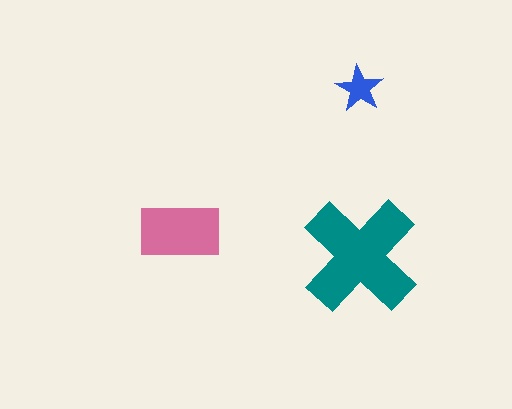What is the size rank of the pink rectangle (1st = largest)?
2nd.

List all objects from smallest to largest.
The blue star, the pink rectangle, the teal cross.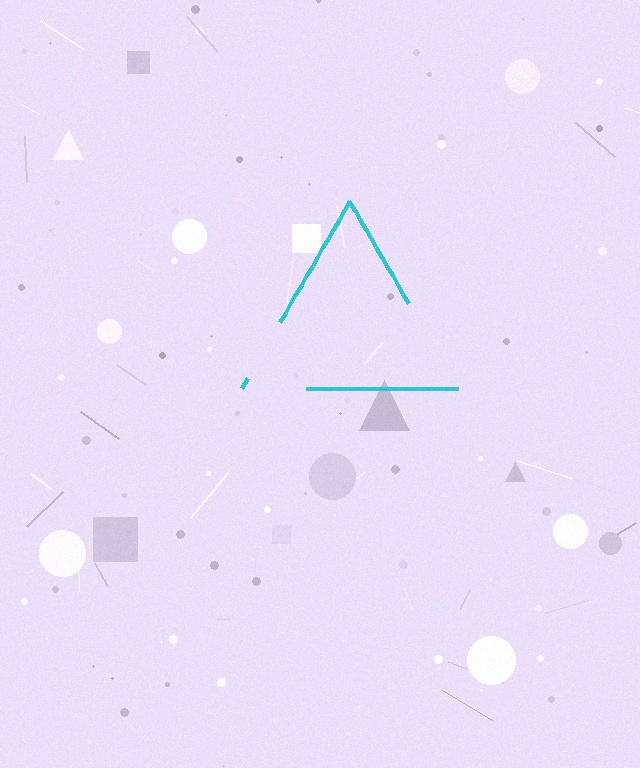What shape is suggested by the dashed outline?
The dashed outline suggests a triangle.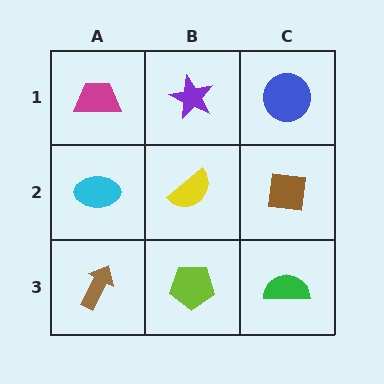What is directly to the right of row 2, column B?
A brown square.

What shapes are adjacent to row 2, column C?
A blue circle (row 1, column C), a green semicircle (row 3, column C), a yellow semicircle (row 2, column B).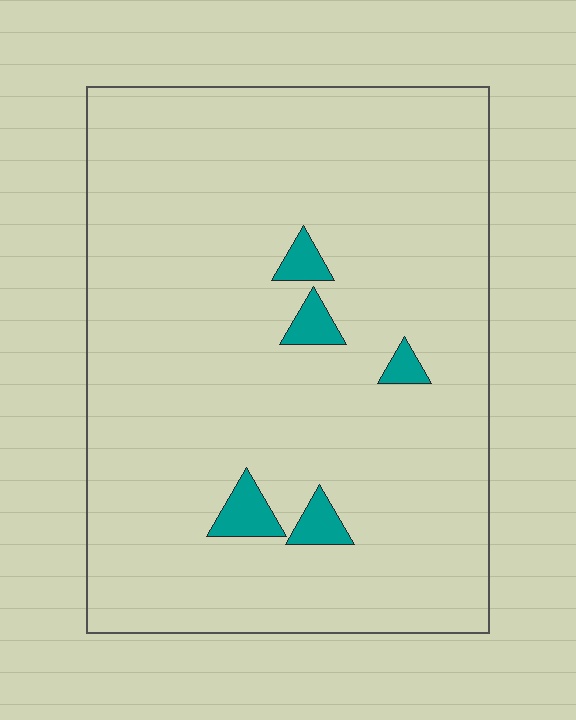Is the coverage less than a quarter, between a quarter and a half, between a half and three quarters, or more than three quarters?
Less than a quarter.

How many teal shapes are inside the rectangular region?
5.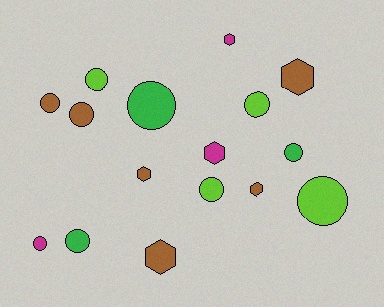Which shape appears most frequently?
Circle, with 10 objects.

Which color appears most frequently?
Brown, with 6 objects.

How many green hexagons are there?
There are no green hexagons.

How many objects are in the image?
There are 16 objects.